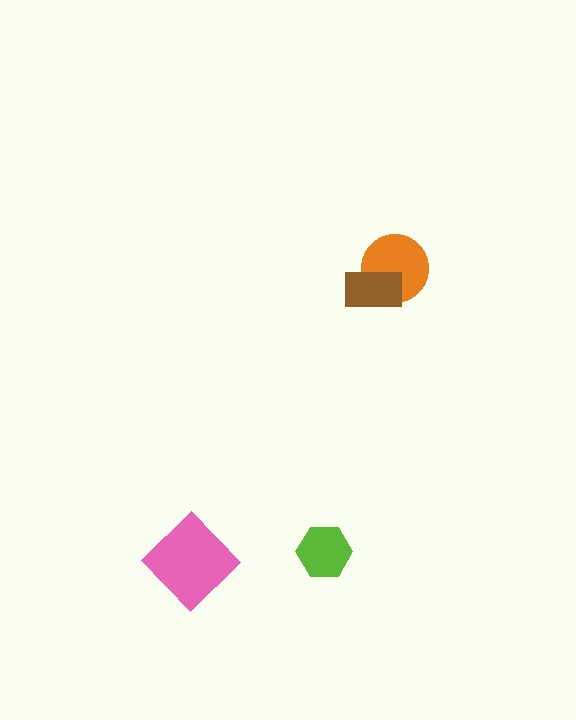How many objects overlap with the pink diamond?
0 objects overlap with the pink diamond.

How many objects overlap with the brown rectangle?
1 object overlaps with the brown rectangle.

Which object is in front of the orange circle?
The brown rectangle is in front of the orange circle.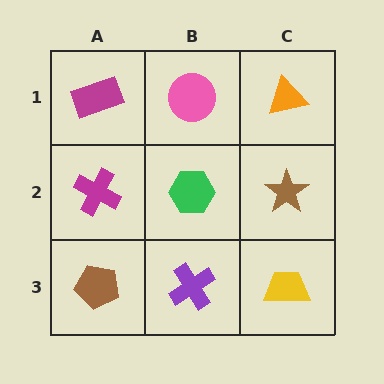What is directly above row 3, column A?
A magenta cross.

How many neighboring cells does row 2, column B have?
4.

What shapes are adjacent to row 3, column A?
A magenta cross (row 2, column A), a purple cross (row 3, column B).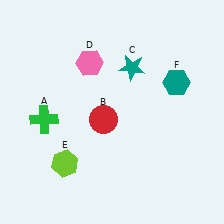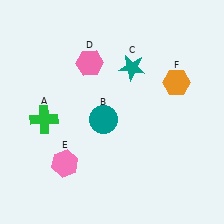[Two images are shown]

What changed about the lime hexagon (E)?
In Image 1, E is lime. In Image 2, it changed to pink.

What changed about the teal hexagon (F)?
In Image 1, F is teal. In Image 2, it changed to orange.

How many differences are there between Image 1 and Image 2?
There are 3 differences between the two images.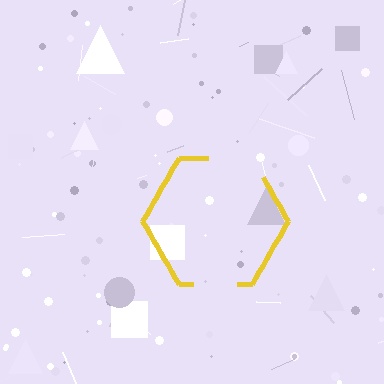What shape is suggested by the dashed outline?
The dashed outline suggests a hexagon.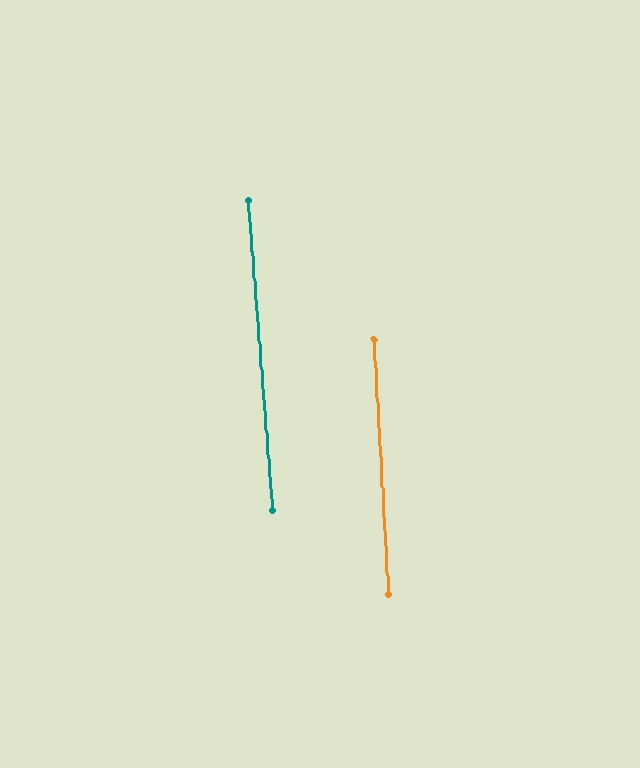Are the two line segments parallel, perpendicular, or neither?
Parallel — their directions differ by only 1.4°.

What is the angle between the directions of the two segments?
Approximately 1 degree.